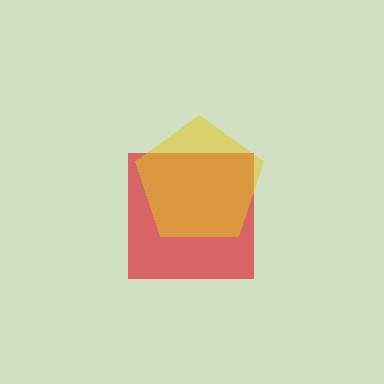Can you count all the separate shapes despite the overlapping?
Yes, there are 2 separate shapes.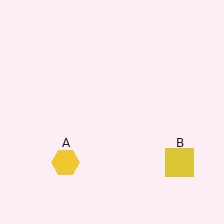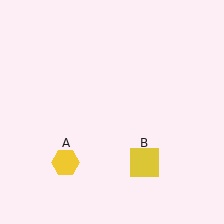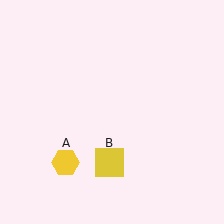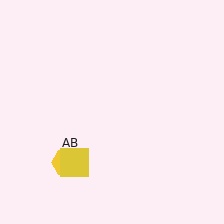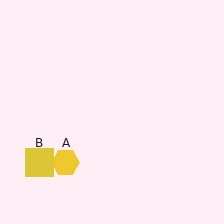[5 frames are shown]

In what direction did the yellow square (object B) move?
The yellow square (object B) moved left.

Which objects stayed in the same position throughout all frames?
Yellow hexagon (object A) remained stationary.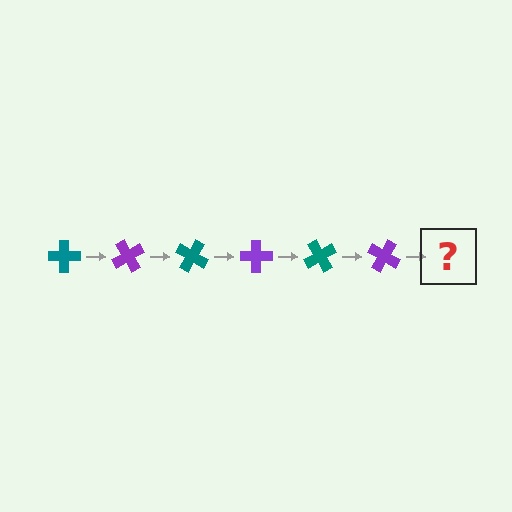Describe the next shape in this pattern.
It should be a teal cross, rotated 360 degrees from the start.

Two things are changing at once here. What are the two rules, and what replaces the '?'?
The two rules are that it rotates 60 degrees each step and the color cycles through teal and purple. The '?' should be a teal cross, rotated 360 degrees from the start.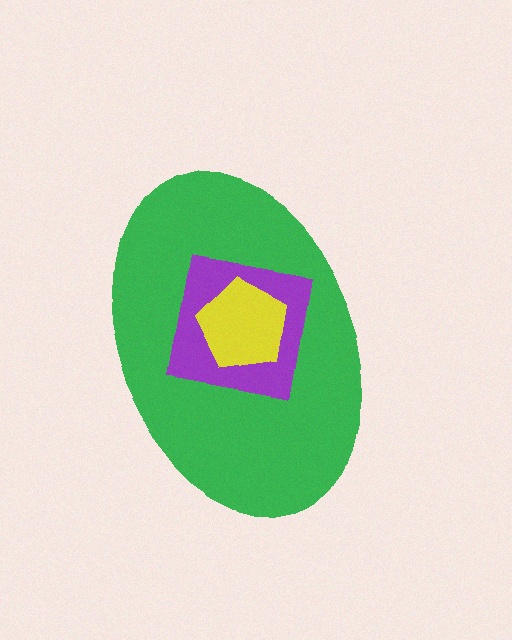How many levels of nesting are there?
3.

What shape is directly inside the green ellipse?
The purple square.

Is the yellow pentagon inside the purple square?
Yes.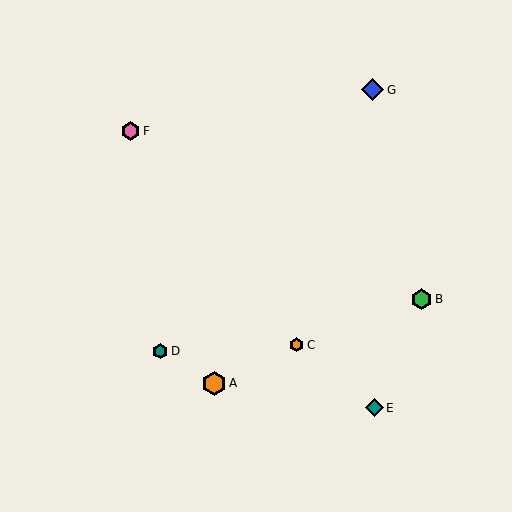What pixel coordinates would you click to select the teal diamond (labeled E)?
Click at (374, 408) to select the teal diamond E.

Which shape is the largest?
The orange hexagon (labeled A) is the largest.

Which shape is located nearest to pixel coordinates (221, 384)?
The orange hexagon (labeled A) at (214, 383) is nearest to that location.